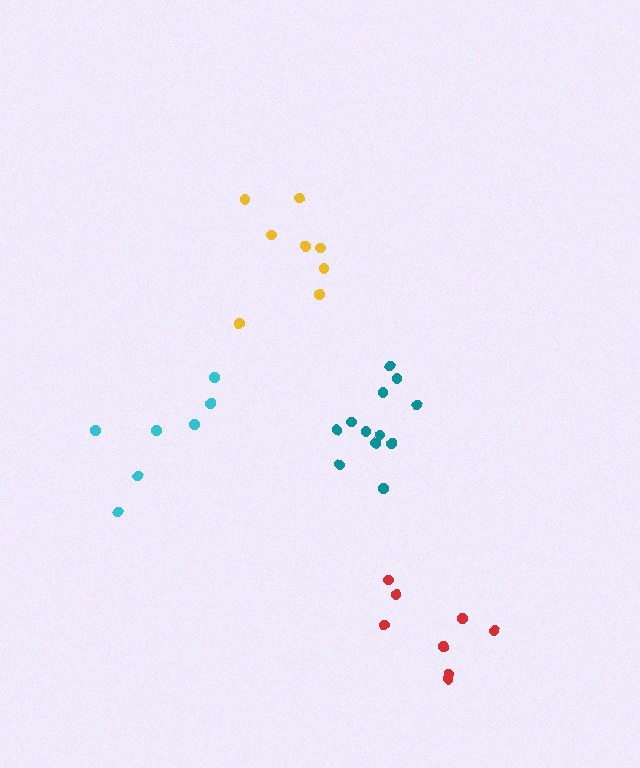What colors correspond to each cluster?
The clusters are colored: red, cyan, yellow, teal.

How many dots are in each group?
Group 1: 8 dots, Group 2: 7 dots, Group 3: 8 dots, Group 4: 12 dots (35 total).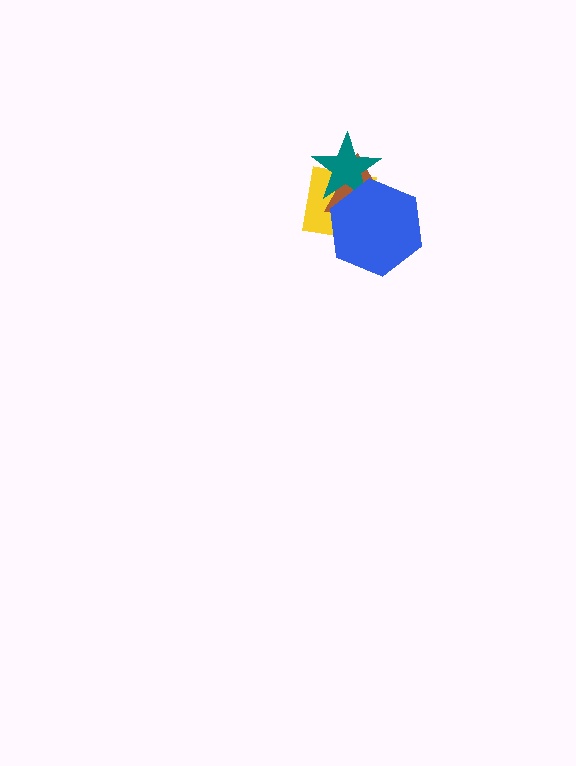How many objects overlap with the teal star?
3 objects overlap with the teal star.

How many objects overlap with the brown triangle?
3 objects overlap with the brown triangle.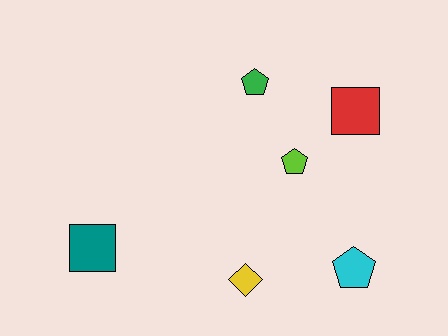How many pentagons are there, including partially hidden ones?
There are 3 pentagons.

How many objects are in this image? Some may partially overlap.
There are 6 objects.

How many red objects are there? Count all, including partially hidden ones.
There is 1 red object.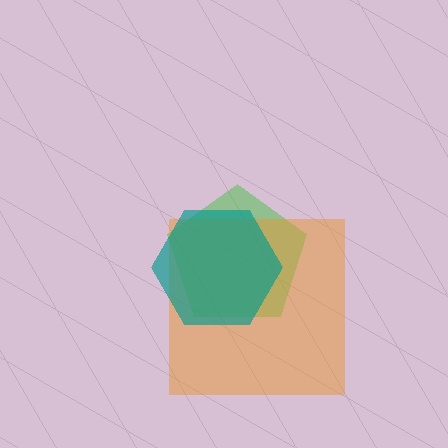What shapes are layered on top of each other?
The layered shapes are: a green pentagon, an orange square, a teal hexagon.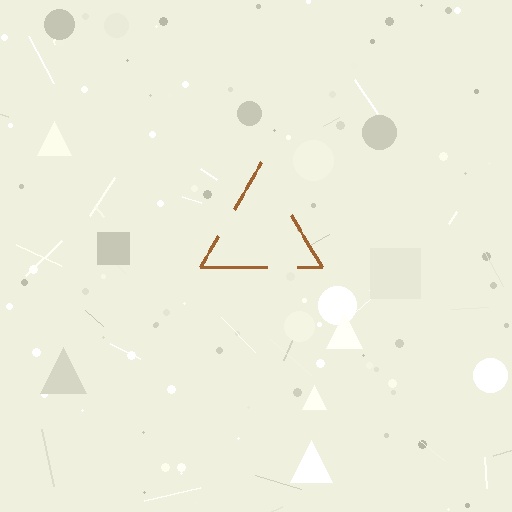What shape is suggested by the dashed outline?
The dashed outline suggests a triangle.